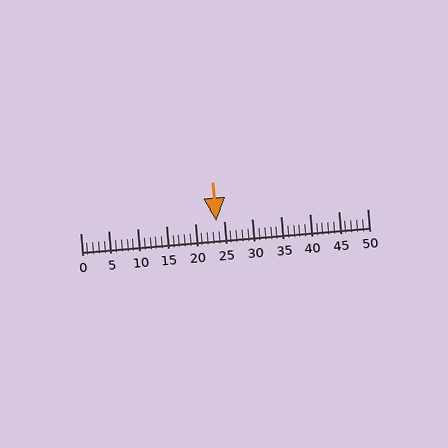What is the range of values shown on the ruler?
The ruler shows values from 0 to 50.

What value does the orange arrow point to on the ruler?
The orange arrow points to approximately 24.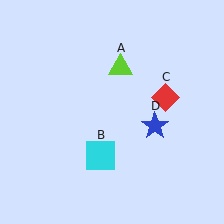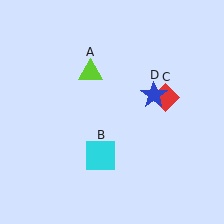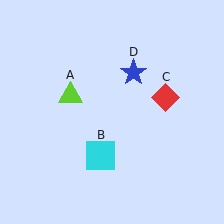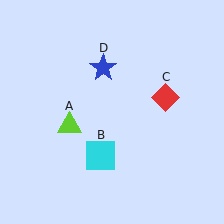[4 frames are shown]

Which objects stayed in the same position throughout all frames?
Cyan square (object B) and red diamond (object C) remained stationary.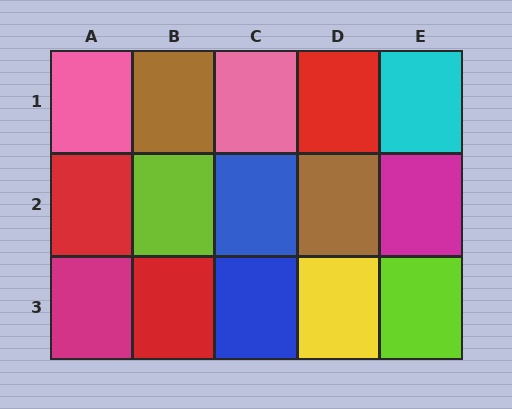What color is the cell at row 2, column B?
Lime.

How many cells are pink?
2 cells are pink.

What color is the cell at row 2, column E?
Magenta.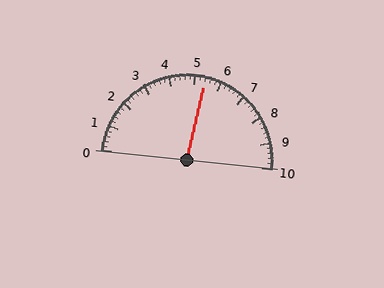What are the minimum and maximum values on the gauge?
The gauge ranges from 0 to 10.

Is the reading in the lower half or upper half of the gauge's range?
The reading is in the upper half of the range (0 to 10).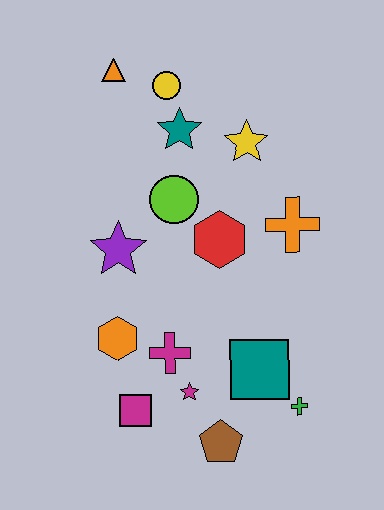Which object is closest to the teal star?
The yellow circle is closest to the teal star.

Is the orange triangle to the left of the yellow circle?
Yes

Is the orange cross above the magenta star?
Yes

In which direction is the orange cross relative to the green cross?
The orange cross is above the green cross.